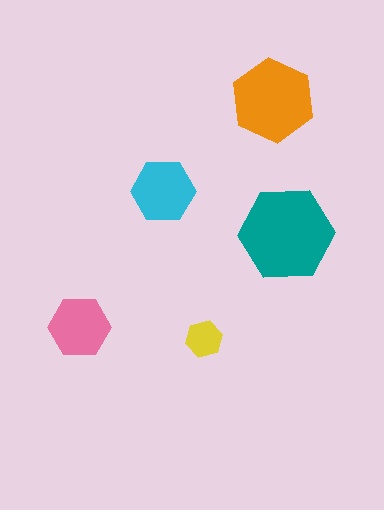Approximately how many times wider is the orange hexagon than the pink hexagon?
About 1.5 times wider.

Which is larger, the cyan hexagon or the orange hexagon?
The orange one.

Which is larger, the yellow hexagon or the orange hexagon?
The orange one.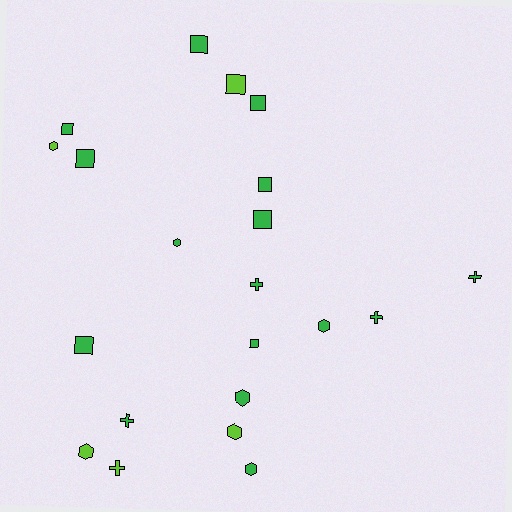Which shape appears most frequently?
Square, with 9 objects.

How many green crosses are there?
There are 4 green crosses.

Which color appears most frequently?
Green, with 16 objects.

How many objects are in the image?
There are 21 objects.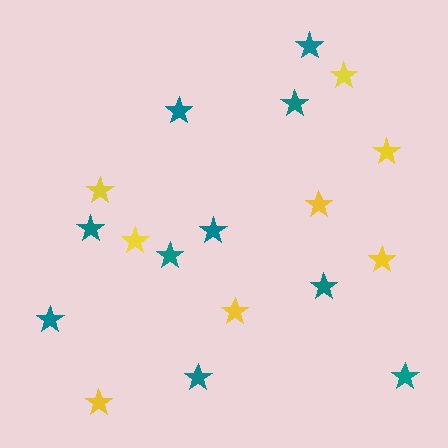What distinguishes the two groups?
There are 2 groups: one group of yellow stars (8) and one group of teal stars (10).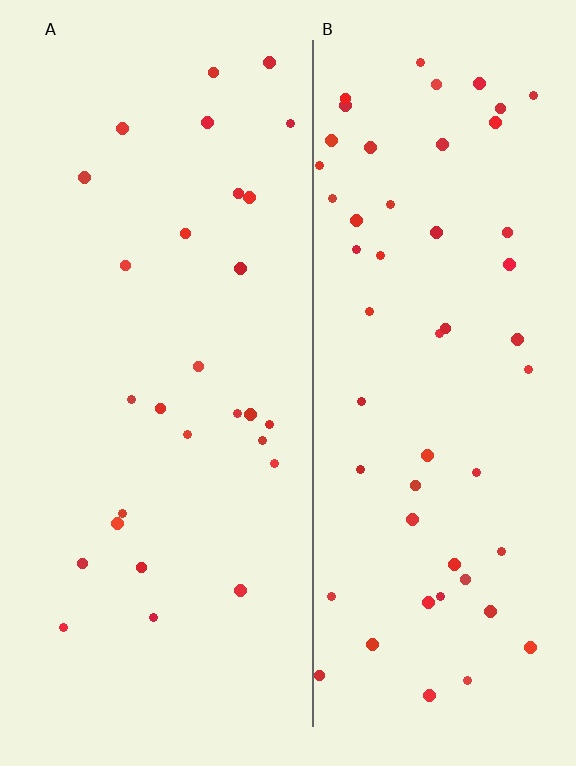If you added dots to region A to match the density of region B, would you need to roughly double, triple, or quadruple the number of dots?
Approximately double.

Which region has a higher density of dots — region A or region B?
B (the right).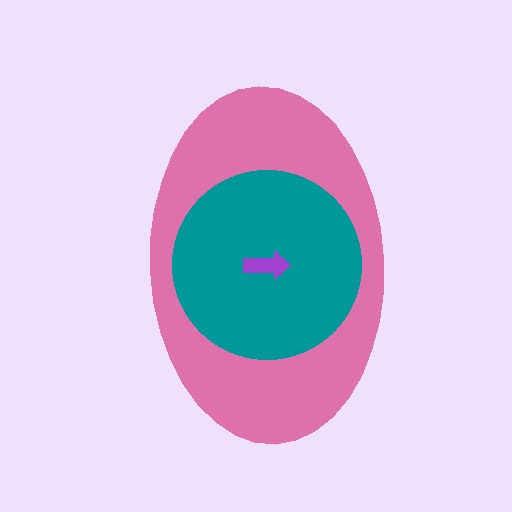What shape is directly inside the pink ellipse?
The teal circle.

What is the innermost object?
The purple arrow.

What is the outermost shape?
The pink ellipse.